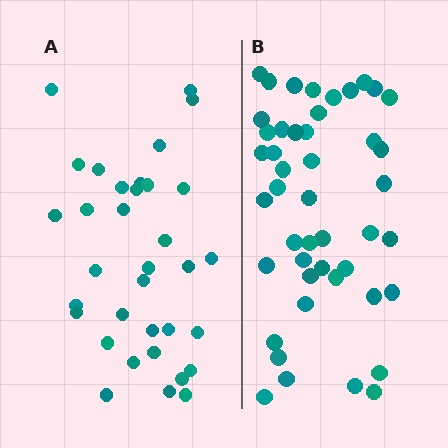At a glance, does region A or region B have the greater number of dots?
Region B (the right region) has more dots.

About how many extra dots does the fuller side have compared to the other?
Region B has roughly 12 or so more dots than region A.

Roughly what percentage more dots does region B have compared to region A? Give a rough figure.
About 35% more.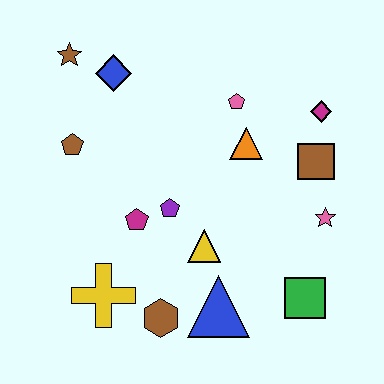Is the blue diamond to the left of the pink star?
Yes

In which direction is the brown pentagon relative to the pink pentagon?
The brown pentagon is to the left of the pink pentagon.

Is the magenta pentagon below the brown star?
Yes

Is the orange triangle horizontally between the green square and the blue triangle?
Yes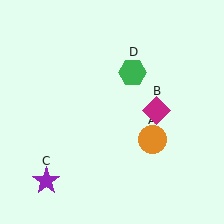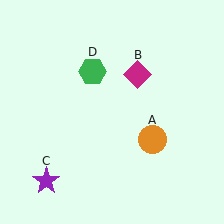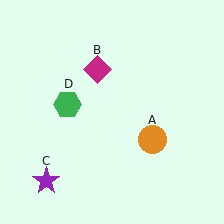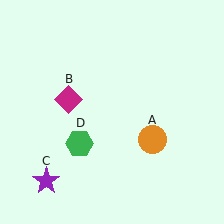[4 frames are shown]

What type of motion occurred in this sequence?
The magenta diamond (object B), green hexagon (object D) rotated counterclockwise around the center of the scene.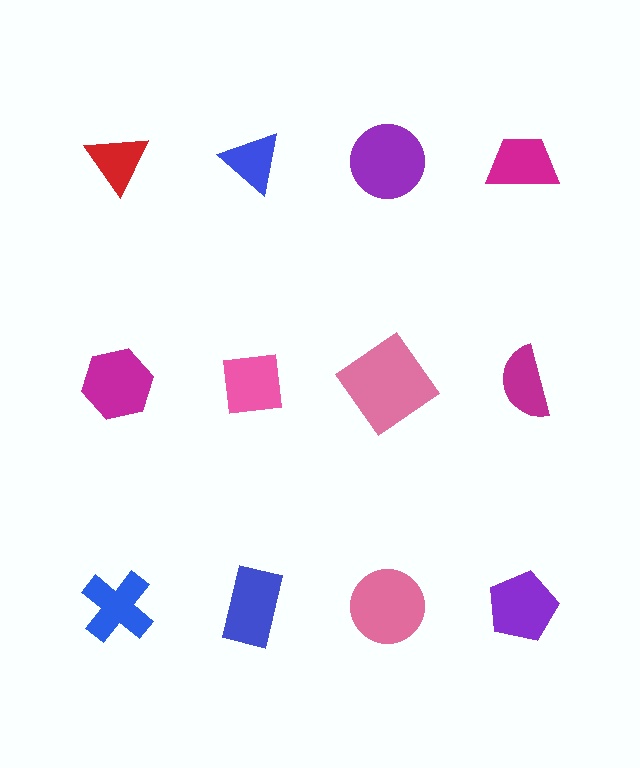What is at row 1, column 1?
A red triangle.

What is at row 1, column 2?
A blue triangle.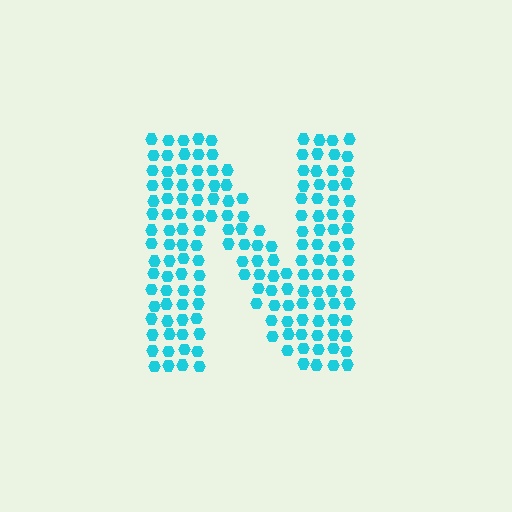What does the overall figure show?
The overall figure shows the letter N.